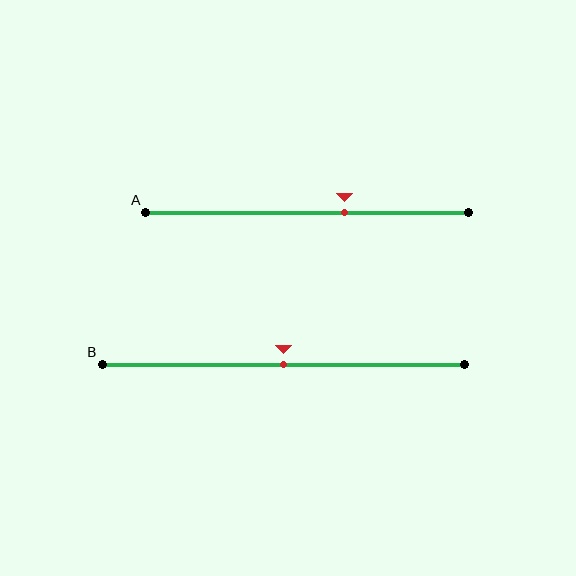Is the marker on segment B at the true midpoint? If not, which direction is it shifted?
Yes, the marker on segment B is at the true midpoint.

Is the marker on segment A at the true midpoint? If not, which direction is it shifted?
No, the marker on segment A is shifted to the right by about 11% of the segment length.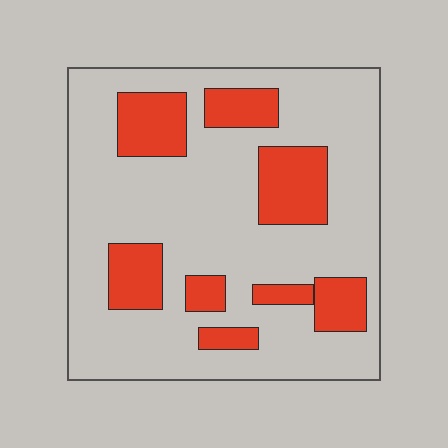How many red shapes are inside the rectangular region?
8.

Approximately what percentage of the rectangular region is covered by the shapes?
Approximately 25%.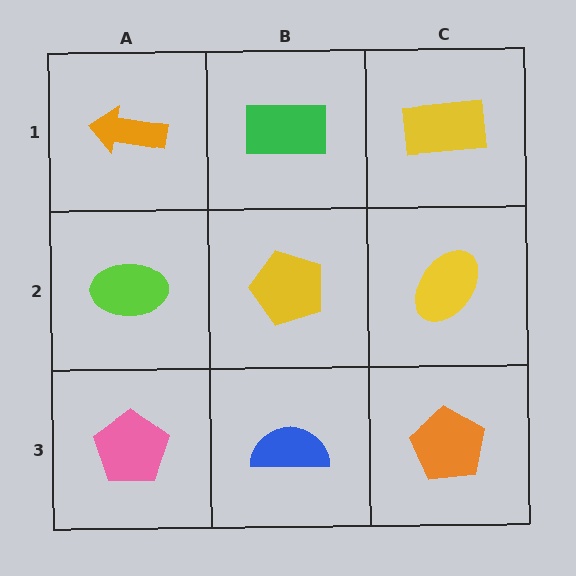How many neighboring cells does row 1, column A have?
2.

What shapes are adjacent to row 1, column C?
A yellow ellipse (row 2, column C), a green rectangle (row 1, column B).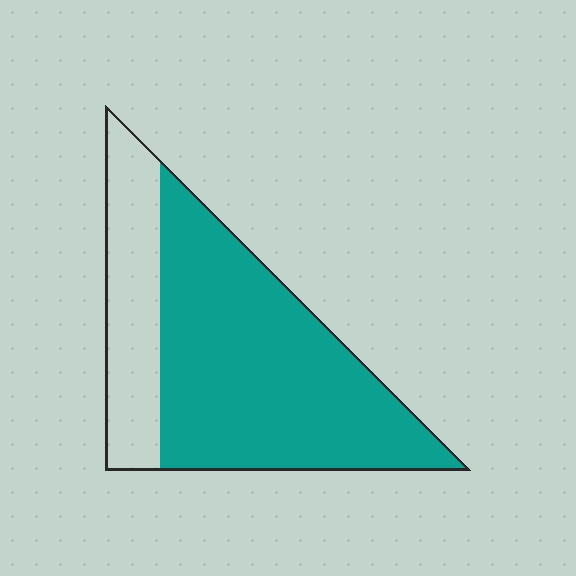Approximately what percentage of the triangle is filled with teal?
Approximately 70%.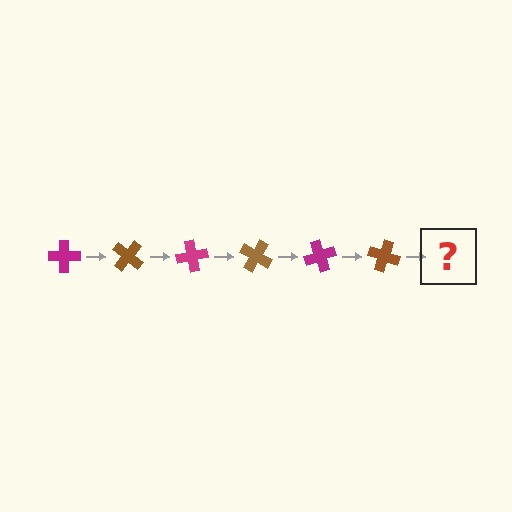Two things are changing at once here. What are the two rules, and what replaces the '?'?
The two rules are that it rotates 40 degrees each step and the color cycles through magenta and brown. The '?' should be a magenta cross, rotated 240 degrees from the start.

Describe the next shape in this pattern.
It should be a magenta cross, rotated 240 degrees from the start.